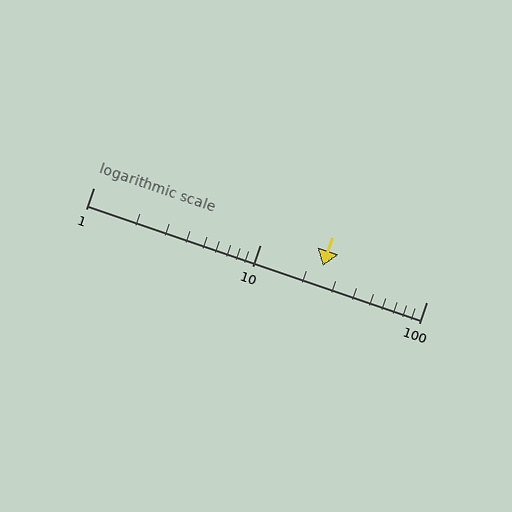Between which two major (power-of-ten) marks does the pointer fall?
The pointer is between 10 and 100.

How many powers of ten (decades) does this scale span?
The scale spans 2 decades, from 1 to 100.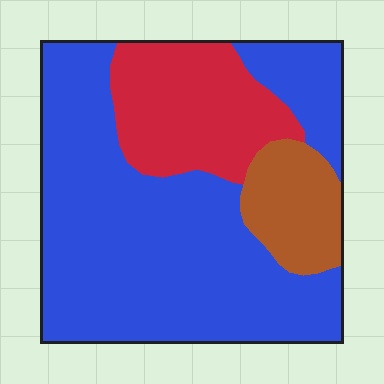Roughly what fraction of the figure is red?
Red takes up about one fifth (1/5) of the figure.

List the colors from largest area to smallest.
From largest to smallest: blue, red, brown.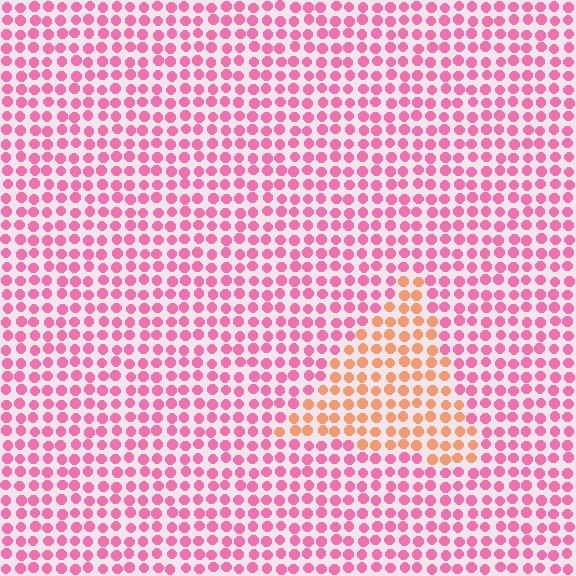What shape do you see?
I see a triangle.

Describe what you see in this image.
The image is filled with small pink elements in a uniform arrangement. A triangle-shaped region is visible where the elements are tinted to a slightly different hue, forming a subtle color boundary.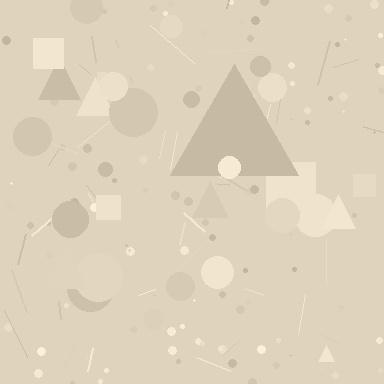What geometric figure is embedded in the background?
A triangle is embedded in the background.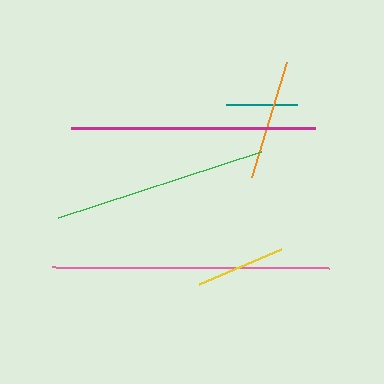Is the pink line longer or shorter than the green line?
The pink line is longer than the green line.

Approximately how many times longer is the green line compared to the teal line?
The green line is approximately 3.0 times the length of the teal line.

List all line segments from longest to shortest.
From longest to shortest: pink, magenta, green, orange, yellow, teal.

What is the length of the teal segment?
The teal segment is approximately 70 pixels long.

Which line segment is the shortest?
The teal line is the shortest at approximately 70 pixels.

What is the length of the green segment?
The green segment is approximately 213 pixels long.